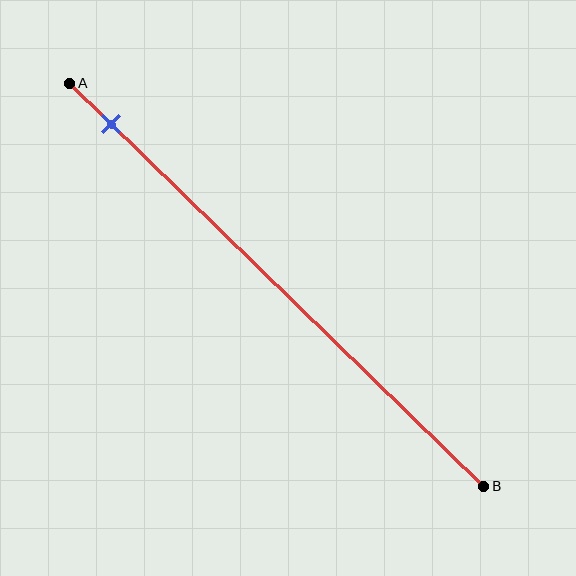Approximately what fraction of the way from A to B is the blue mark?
The blue mark is approximately 10% of the way from A to B.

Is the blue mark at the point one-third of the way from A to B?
No, the mark is at about 10% from A, not at the 33% one-third point.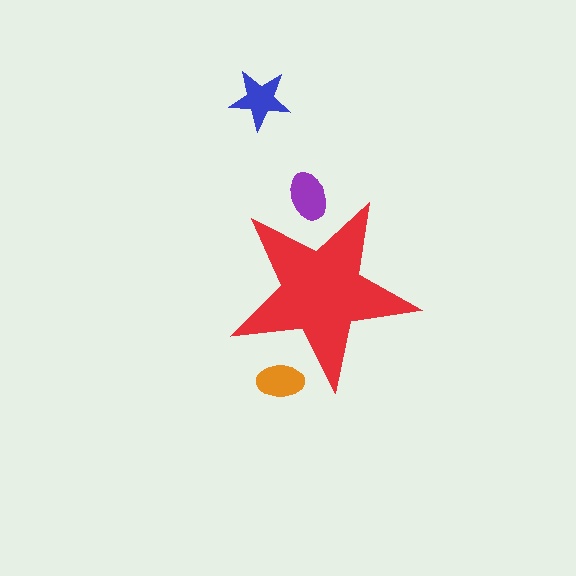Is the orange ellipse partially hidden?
Yes, the orange ellipse is partially hidden behind the red star.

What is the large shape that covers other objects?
A red star.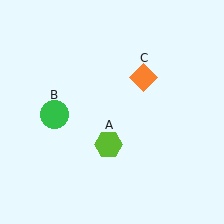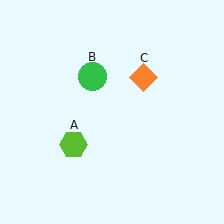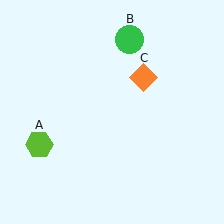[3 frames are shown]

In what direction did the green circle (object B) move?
The green circle (object B) moved up and to the right.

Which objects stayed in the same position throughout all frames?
Orange diamond (object C) remained stationary.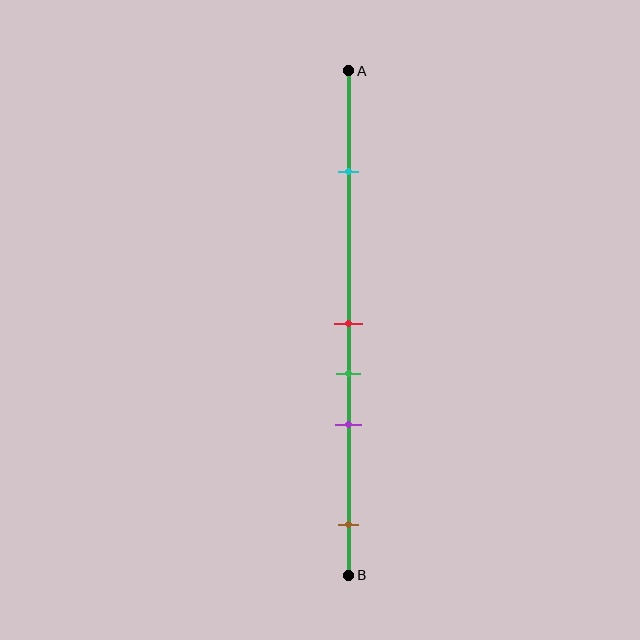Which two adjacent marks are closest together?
The red and green marks are the closest adjacent pair.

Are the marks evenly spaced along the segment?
No, the marks are not evenly spaced.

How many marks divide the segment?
There are 5 marks dividing the segment.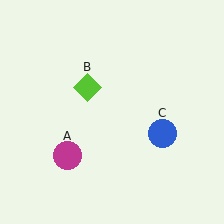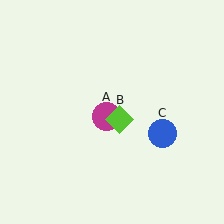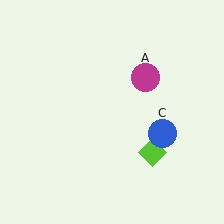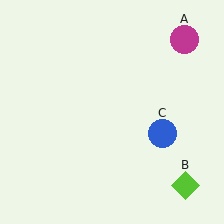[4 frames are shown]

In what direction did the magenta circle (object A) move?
The magenta circle (object A) moved up and to the right.